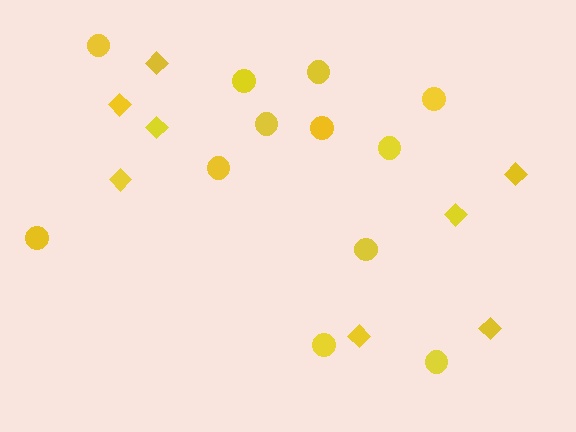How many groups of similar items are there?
There are 2 groups: one group of diamonds (8) and one group of circles (12).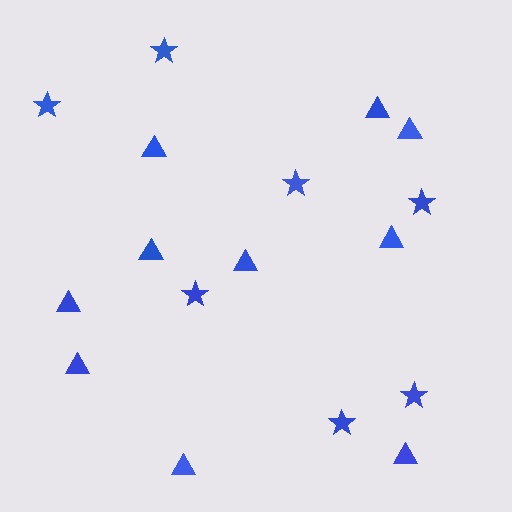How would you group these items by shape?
There are 2 groups: one group of stars (7) and one group of triangles (10).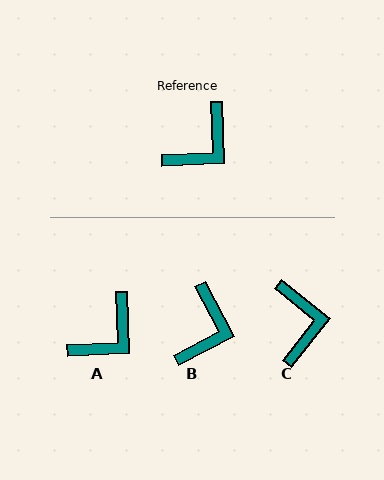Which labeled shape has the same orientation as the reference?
A.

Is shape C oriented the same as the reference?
No, it is off by about 49 degrees.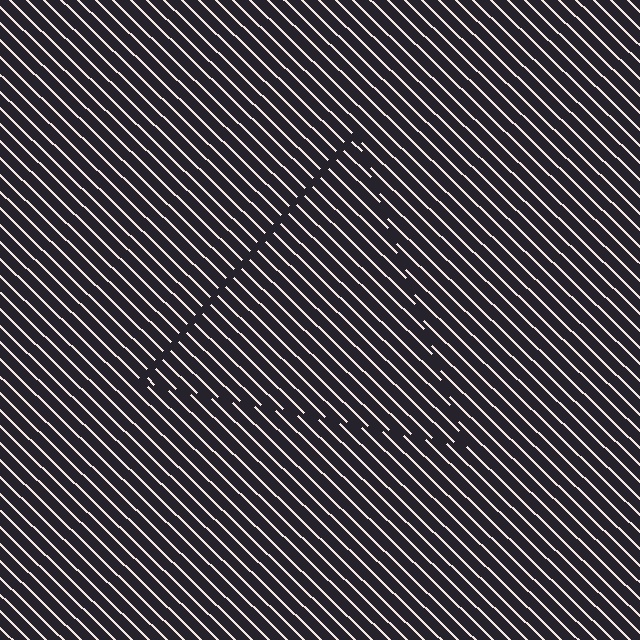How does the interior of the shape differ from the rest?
The interior of the shape contains the same grating, shifted by half a period — the contour is defined by the phase discontinuity where line-ends from the inner and outer gratings abut.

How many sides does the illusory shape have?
3 sides — the line-ends trace a triangle.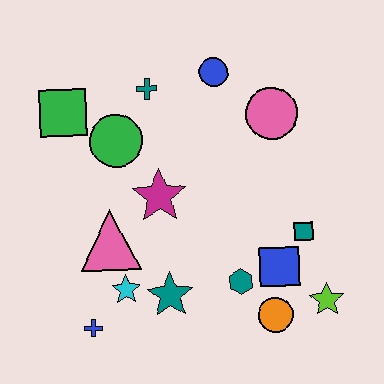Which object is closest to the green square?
The green circle is closest to the green square.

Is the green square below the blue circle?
Yes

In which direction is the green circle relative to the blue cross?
The green circle is above the blue cross.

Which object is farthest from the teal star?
The blue circle is farthest from the teal star.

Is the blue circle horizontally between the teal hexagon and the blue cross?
Yes